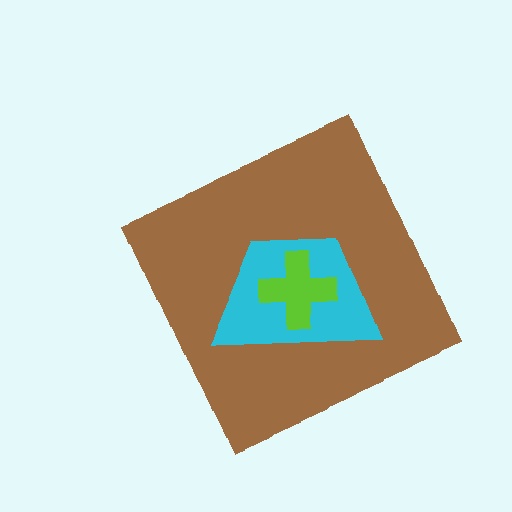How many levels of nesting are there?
3.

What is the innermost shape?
The lime cross.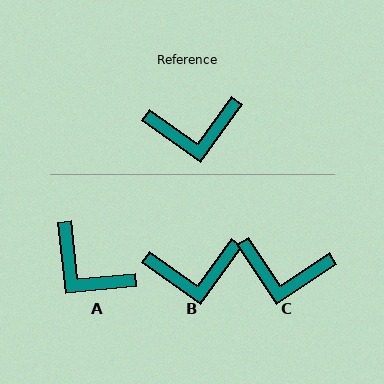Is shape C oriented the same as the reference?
No, it is off by about 20 degrees.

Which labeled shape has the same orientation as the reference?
B.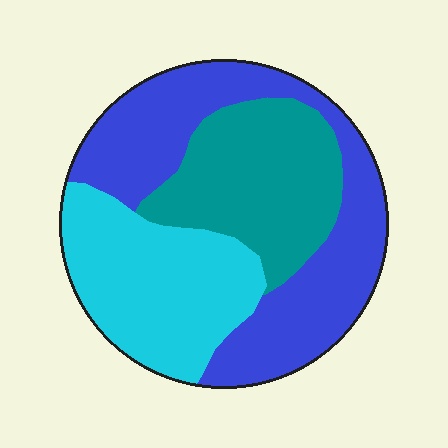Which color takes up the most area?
Blue, at roughly 40%.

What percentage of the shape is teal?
Teal covers around 30% of the shape.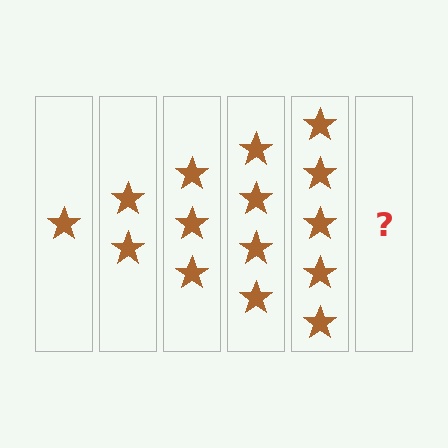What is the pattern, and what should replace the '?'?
The pattern is that each step adds one more star. The '?' should be 6 stars.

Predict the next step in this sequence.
The next step is 6 stars.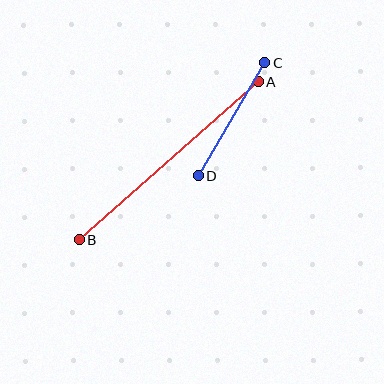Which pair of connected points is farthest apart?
Points A and B are farthest apart.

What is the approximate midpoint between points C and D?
The midpoint is at approximately (231, 119) pixels.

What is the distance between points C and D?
The distance is approximately 131 pixels.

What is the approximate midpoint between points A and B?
The midpoint is at approximately (169, 161) pixels.